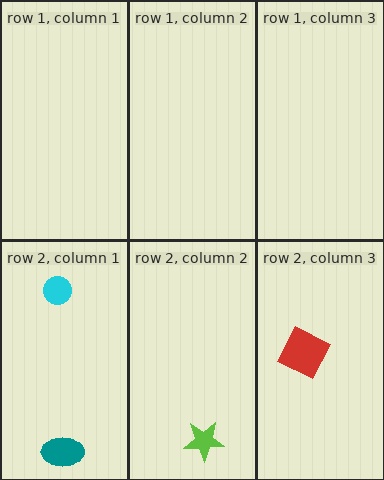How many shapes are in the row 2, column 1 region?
2.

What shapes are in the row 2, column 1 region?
The teal ellipse, the cyan circle.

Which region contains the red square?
The row 2, column 3 region.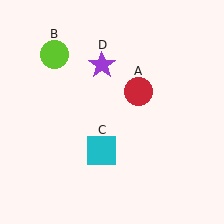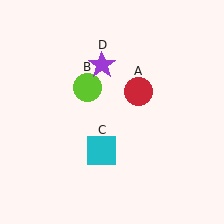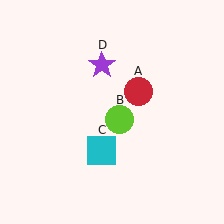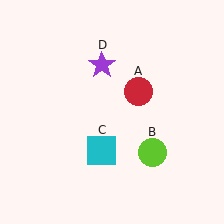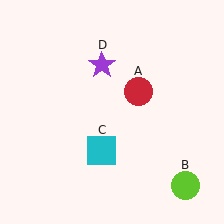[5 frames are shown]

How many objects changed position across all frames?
1 object changed position: lime circle (object B).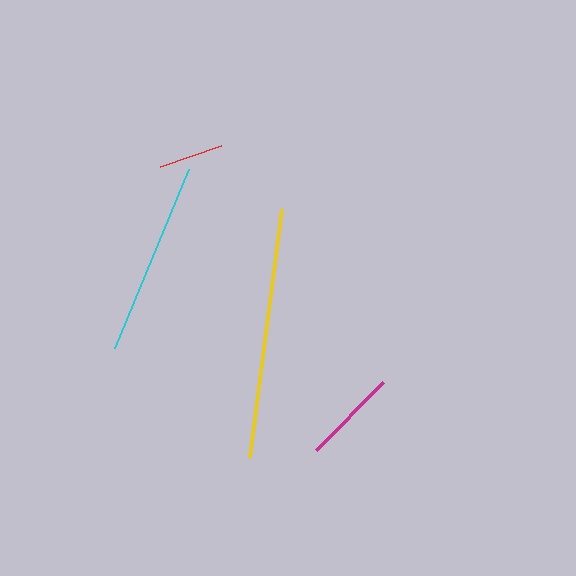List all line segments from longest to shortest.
From longest to shortest: yellow, cyan, magenta, red.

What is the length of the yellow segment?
The yellow segment is approximately 251 pixels long.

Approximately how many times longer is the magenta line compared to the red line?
The magenta line is approximately 1.5 times the length of the red line.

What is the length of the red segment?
The red segment is approximately 65 pixels long.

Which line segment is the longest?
The yellow line is the longest at approximately 251 pixels.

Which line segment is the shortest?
The red line is the shortest at approximately 65 pixels.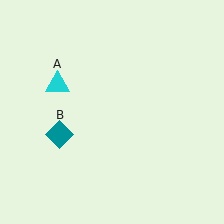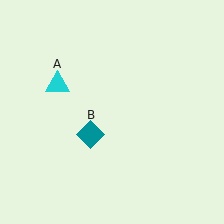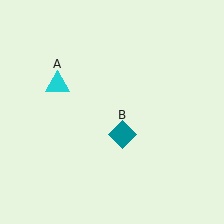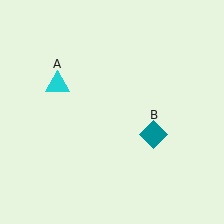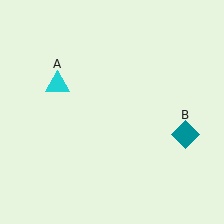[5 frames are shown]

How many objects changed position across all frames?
1 object changed position: teal diamond (object B).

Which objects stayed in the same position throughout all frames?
Cyan triangle (object A) remained stationary.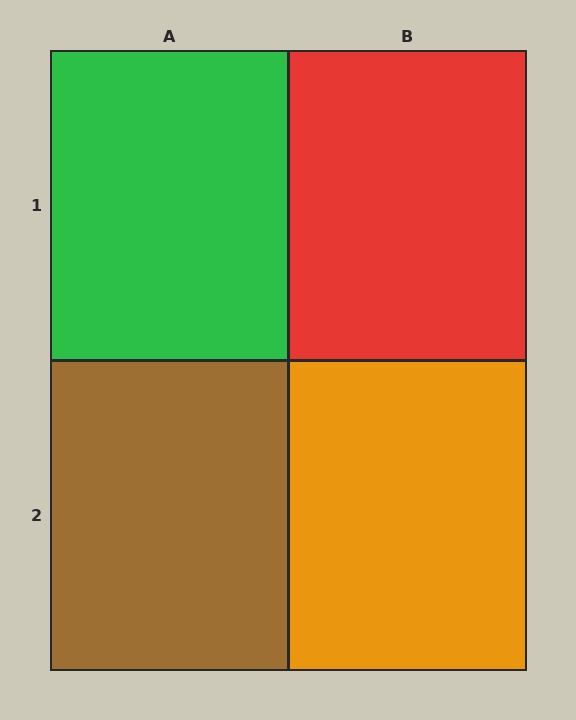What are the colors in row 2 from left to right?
Brown, orange.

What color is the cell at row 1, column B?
Red.